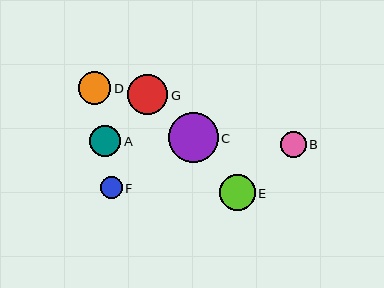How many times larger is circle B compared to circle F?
Circle B is approximately 1.2 times the size of circle F.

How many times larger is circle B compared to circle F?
Circle B is approximately 1.2 times the size of circle F.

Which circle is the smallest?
Circle F is the smallest with a size of approximately 22 pixels.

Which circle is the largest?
Circle C is the largest with a size of approximately 50 pixels.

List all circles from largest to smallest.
From largest to smallest: C, G, E, D, A, B, F.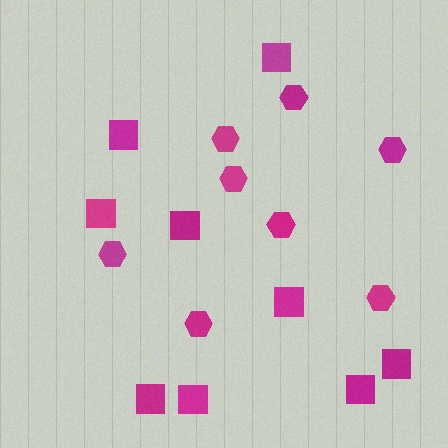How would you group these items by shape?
There are 2 groups: one group of hexagons (8) and one group of squares (9).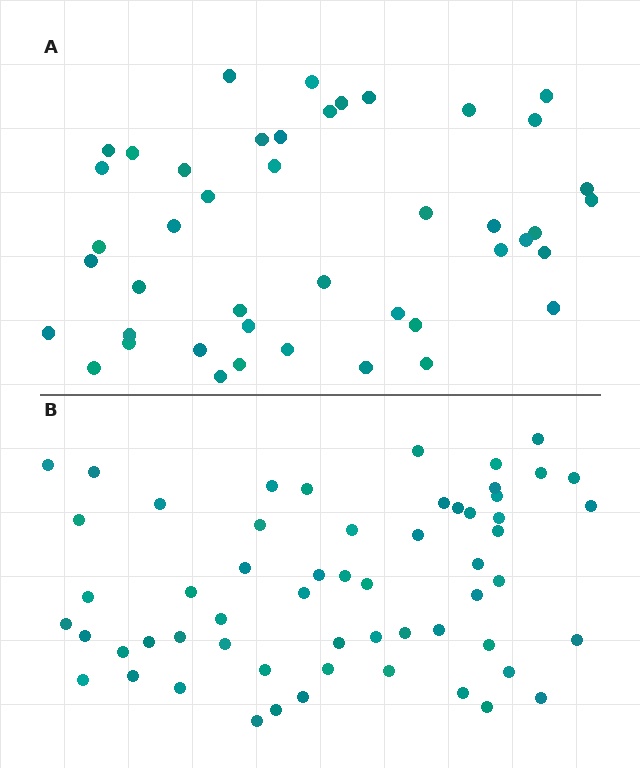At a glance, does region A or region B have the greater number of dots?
Region B (the bottom region) has more dots.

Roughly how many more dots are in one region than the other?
Region B has approximately 15 more dots than region A.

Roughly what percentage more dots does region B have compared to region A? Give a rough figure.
About 30% more.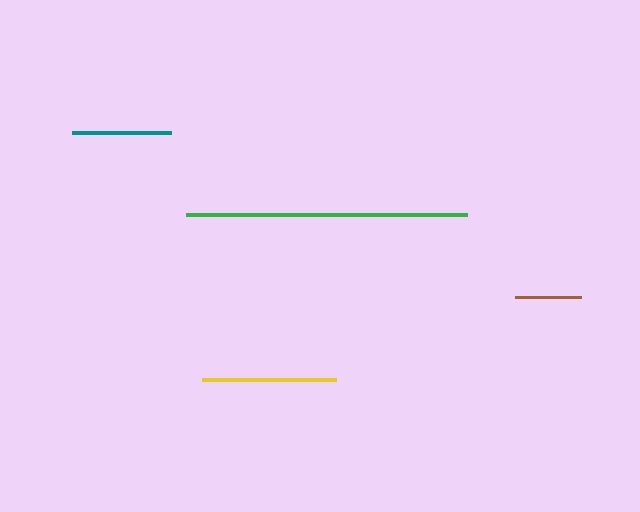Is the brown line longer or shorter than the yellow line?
The yellow line is longer than the brown line.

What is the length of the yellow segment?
The yellow segment is approximately 135 pixels long.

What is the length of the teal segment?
The teal segment is approximately 99 pixels long.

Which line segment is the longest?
The green line is the longest at approximately 281 pixels.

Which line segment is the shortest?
The brown line is the shortest at approximately 66 pixels.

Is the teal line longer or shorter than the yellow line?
The yellow line is longer than the teal line.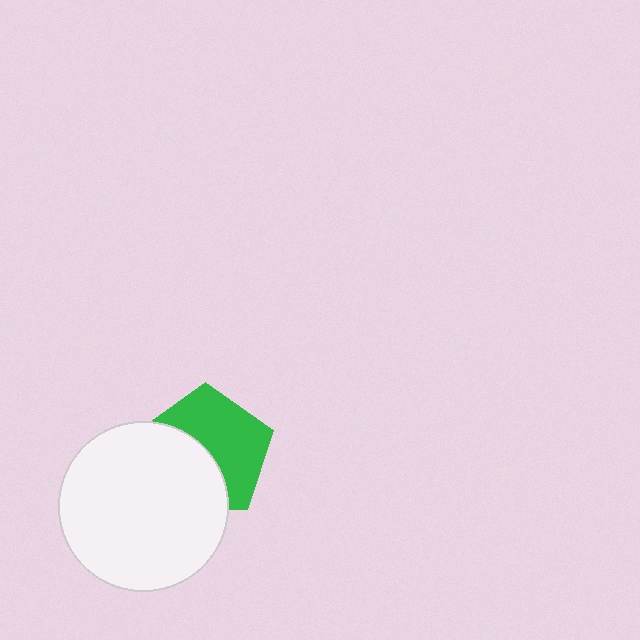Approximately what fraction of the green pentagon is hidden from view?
Roughly 45% of the green pentagon is hidden behind the white circle.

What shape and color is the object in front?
The object in front is a white circle.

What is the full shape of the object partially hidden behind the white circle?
The partially hidden object is a green pentagon.